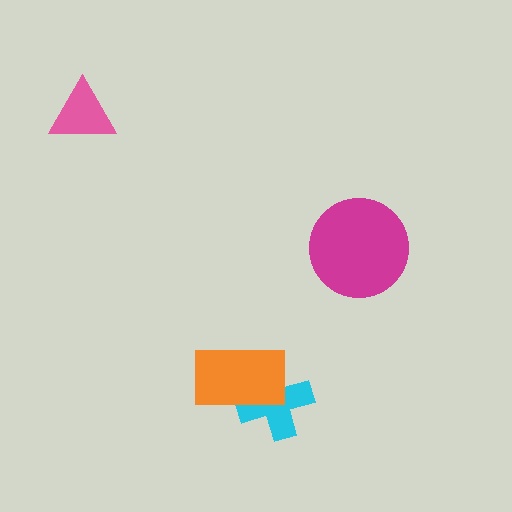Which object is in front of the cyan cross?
The orange rectangle is in front of the cyan cross.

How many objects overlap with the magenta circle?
0 objects overlap with the magenta circle.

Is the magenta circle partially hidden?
No, no other shape covers it.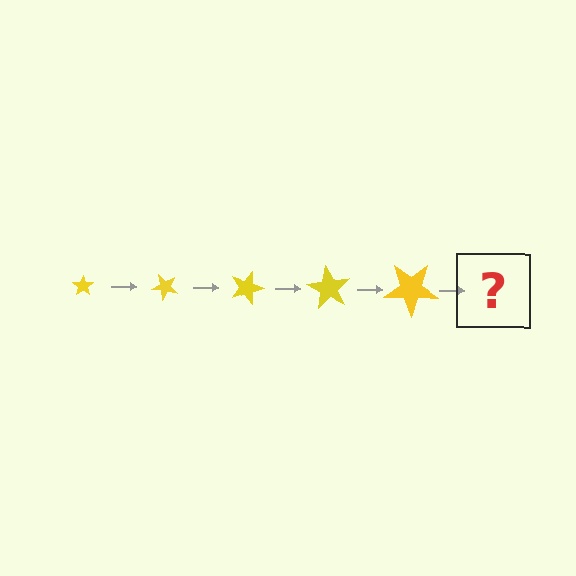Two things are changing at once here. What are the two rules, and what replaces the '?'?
The two rules are that the star grows larger each step and it rotates 45 degrees each step. The '?' should be a star, larger than the previous one and rotated 225 degrees from the start.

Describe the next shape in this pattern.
It should be a star, larger than the previous one and rotated 225 degrees from the start.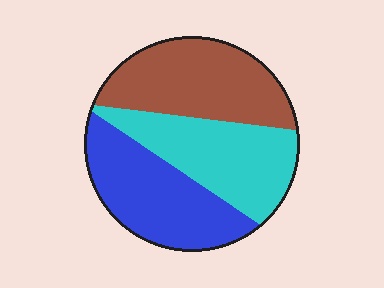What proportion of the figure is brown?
Brown takes up between a third and a half of the figure.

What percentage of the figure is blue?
Blue covers about 35% of the figure.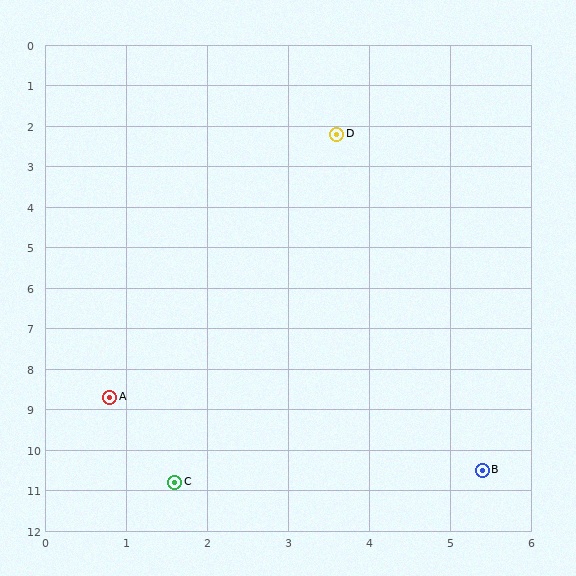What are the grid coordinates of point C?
Point C is at approximately (1.6, 10.8).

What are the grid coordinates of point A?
Point A is at approximately (0.8, 8.7).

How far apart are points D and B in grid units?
Points D and B are about 8.5 grid units apart.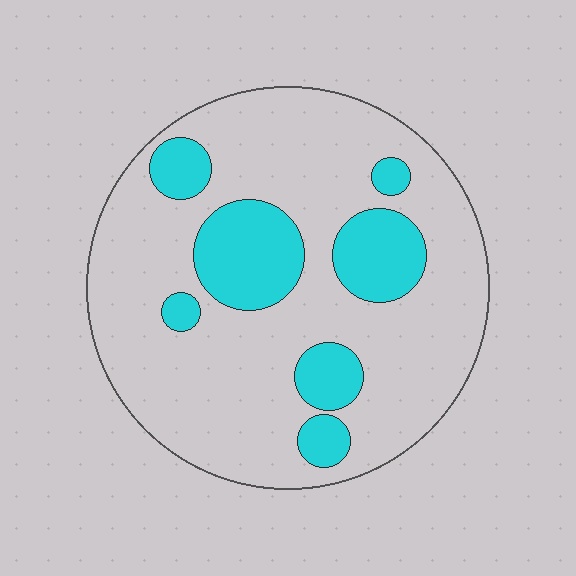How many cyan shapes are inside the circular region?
7.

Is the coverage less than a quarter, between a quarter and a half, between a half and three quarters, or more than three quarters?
Less than a quarter.